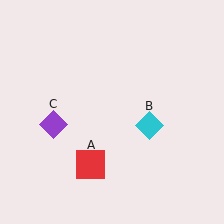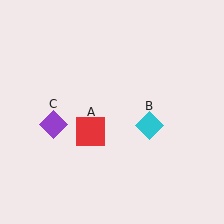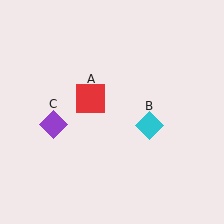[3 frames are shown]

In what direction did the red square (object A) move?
The red square (object A) moved up.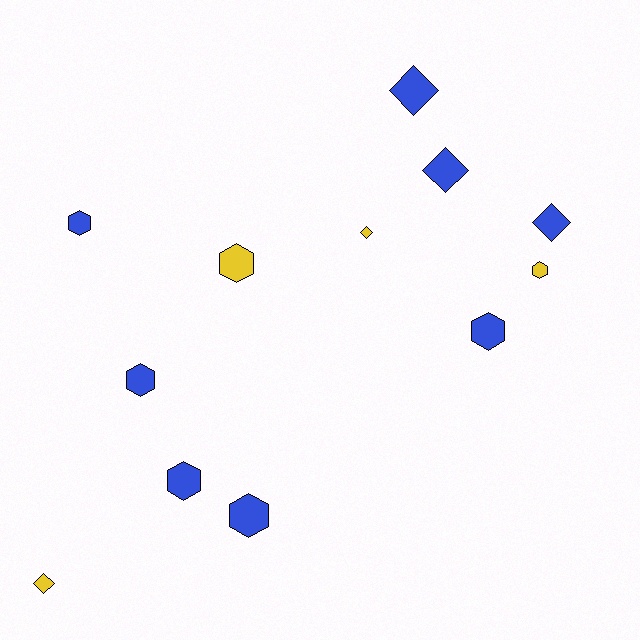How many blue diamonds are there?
There are 3 blue diamonds.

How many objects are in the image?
There are 12 objects.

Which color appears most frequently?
Blue, with 8 objects.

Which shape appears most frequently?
Hexagon, with 7 objects.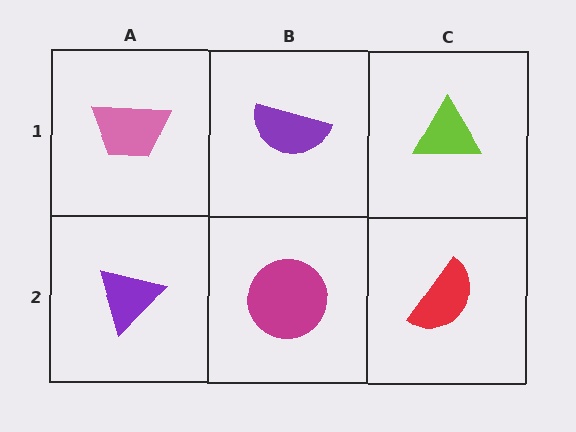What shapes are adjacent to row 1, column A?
A purple triangle (row 2, column A), a purple semicircle (row 1, column B).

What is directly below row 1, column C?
A red semicircle.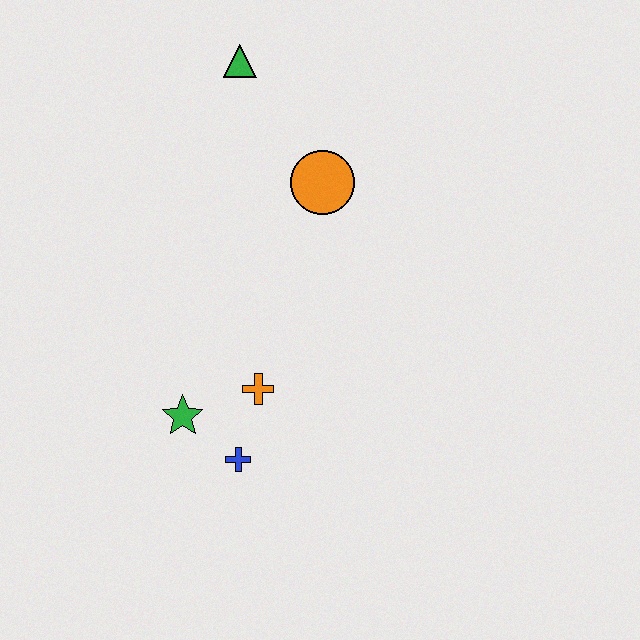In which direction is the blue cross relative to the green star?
The blue cross is to the right of the green star.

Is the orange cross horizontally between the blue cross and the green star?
No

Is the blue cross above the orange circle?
No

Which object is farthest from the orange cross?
The green triangle is farthest from the orange cross.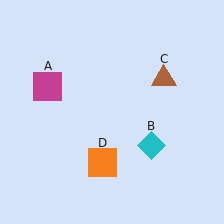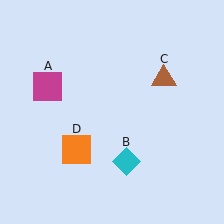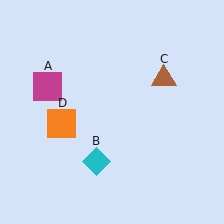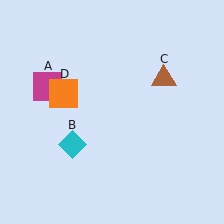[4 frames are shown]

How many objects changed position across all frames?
2 objects changed position: cyan diamond (object B), orange square (object D).